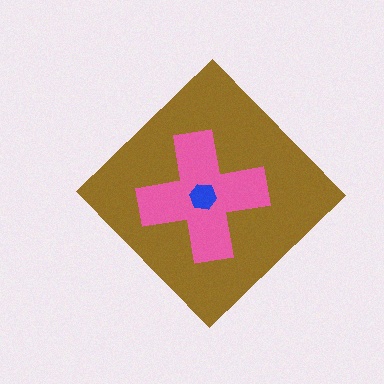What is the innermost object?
The blue hexagon.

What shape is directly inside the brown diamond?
The pink cross.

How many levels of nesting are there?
3.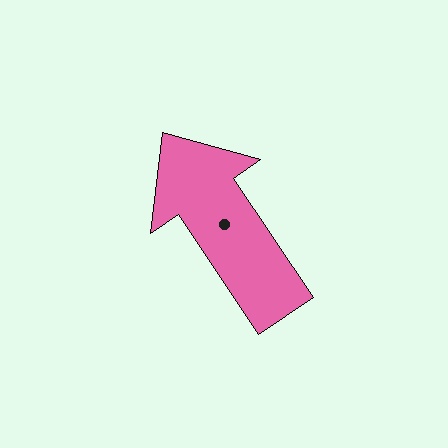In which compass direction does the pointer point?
Northwest.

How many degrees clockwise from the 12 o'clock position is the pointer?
Approximately 326 degrees.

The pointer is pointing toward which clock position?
Roughly 11 o'clock.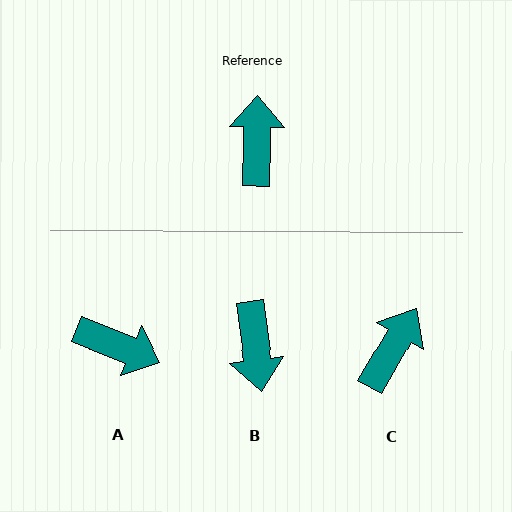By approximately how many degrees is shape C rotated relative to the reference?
Approximately 30 degrees clockwise.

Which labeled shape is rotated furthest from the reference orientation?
B, about 172 degrees away.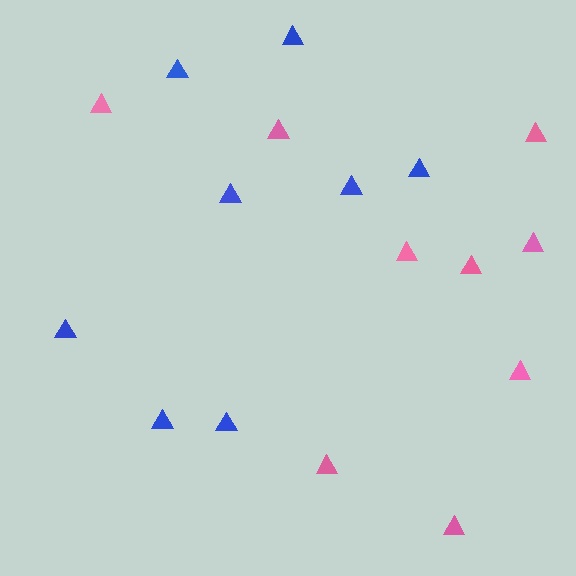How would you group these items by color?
There are 2 groups: one group of blue triangles (8) and one group of pink triangles (9).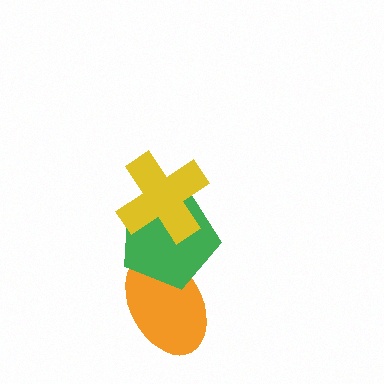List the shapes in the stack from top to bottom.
From top to bottom: the yellow cross, the green pentagon, the orange ellipse.